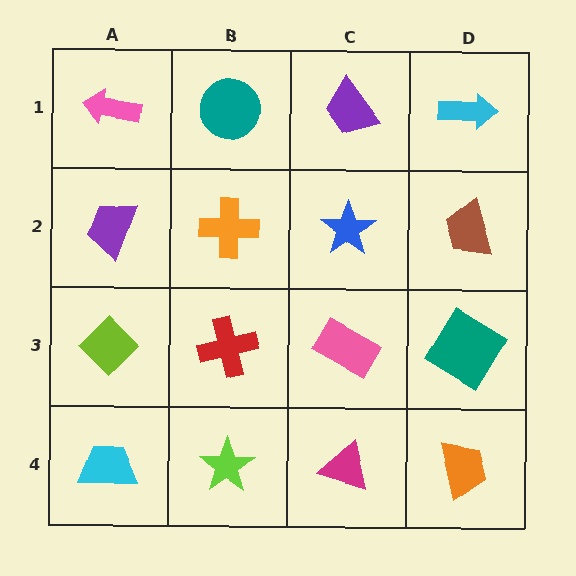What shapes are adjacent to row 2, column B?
A teal circle (row 1, column B), a red cross (row 3, column B), a purple trapezoid (row 2, column A), a blue star (row 2, column C).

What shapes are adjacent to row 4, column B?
A red cross (row 3, column B), a cyan trapezoid (row 4, column A), a magenta triangle (row 4, column C).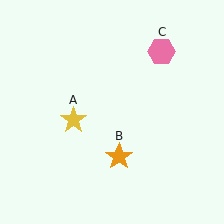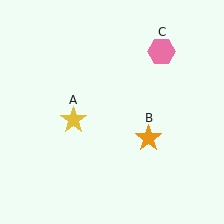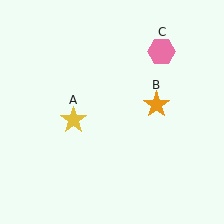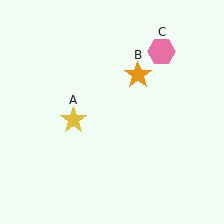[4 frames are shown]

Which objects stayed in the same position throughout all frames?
Yellow star (object A) and pink hexagon (object C) remained stationary.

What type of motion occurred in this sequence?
The orange star (object B) rotated counterclockwise around the center of the scene.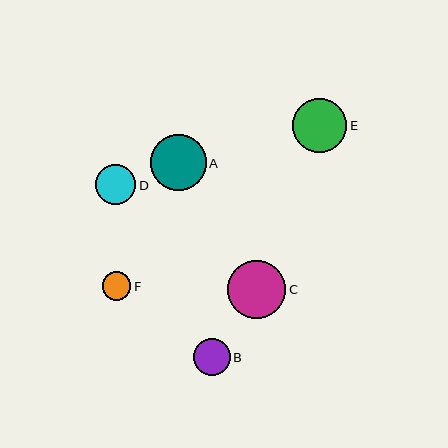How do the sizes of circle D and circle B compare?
Circle D and circle B are approximately the same size.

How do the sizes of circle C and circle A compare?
Circle C and circle A are approximately the same size.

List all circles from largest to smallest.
From largest to smallest: C, A, E, D, B, F.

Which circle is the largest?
Circle C is the largest with a size of approximately 58 pixels.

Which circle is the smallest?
Circle F is the smallest with a size of approximately 29 pixels.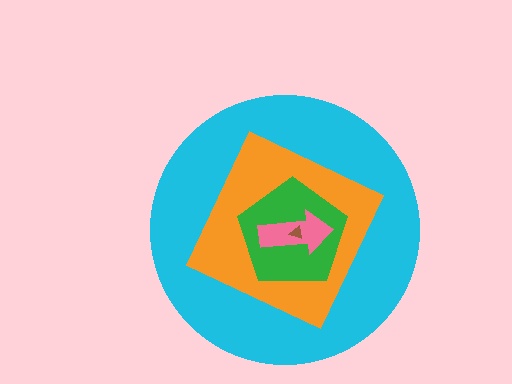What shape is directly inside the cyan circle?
The orange square.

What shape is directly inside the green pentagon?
The pink arrow.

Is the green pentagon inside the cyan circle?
Yes.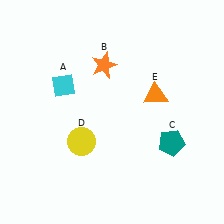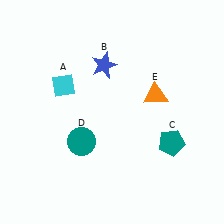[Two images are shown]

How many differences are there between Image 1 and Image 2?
There are 2 differences between the two images.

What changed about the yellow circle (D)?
In Image 1, D is yellow. In Image 2, it changed to teal.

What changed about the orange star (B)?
In Image 1, B is orange. In Image 2, it changed to blue.